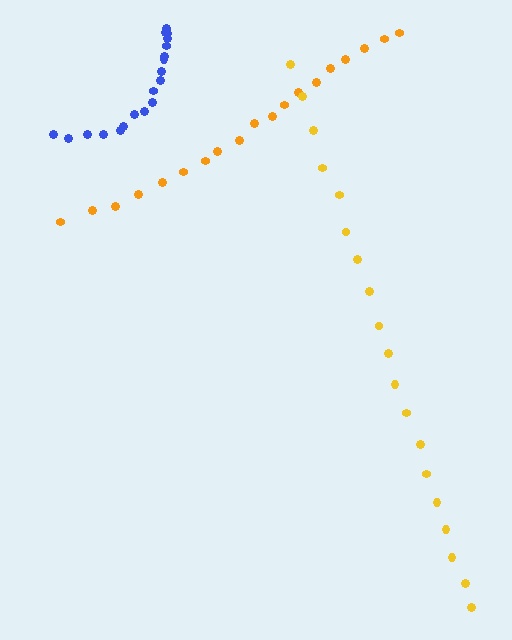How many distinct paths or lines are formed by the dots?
There are 3 distinct paths.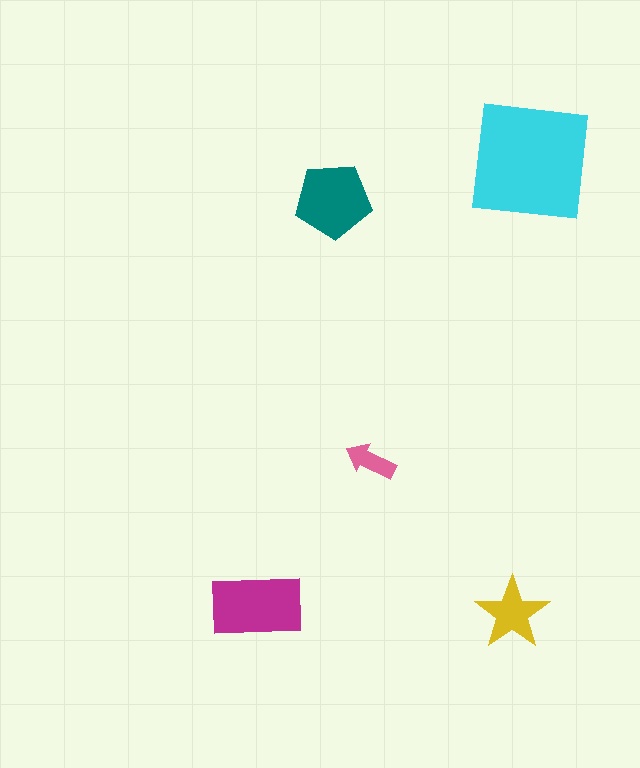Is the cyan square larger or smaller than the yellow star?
Larger.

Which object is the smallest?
The pink arrow.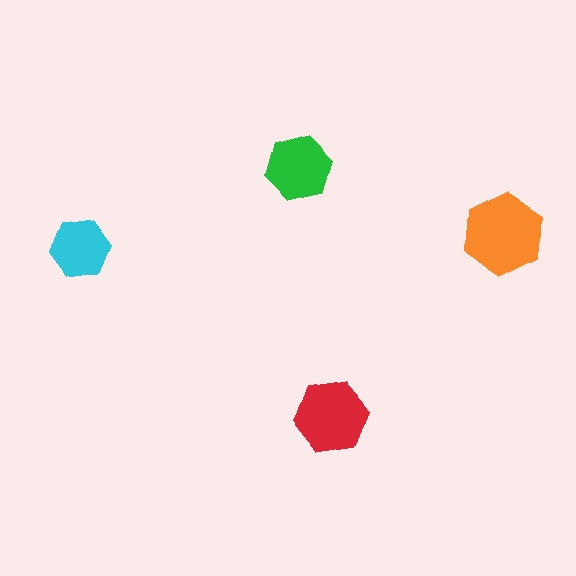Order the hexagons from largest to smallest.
the orange one, the red one, the green one, the cyan one.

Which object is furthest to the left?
The cyan hexagon is leftmost.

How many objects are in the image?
There are 4 objects in the image.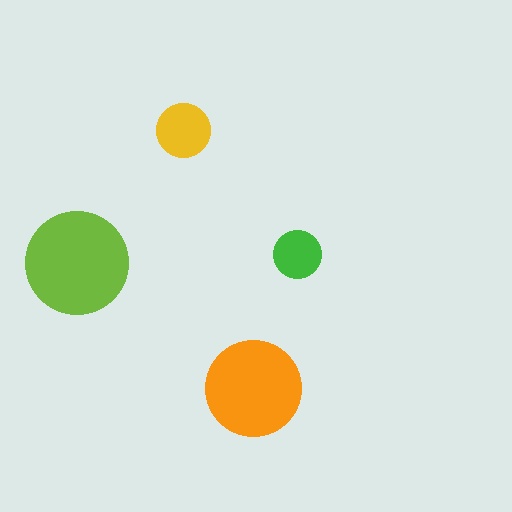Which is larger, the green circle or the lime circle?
The lime one.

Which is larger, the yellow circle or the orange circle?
The orange one.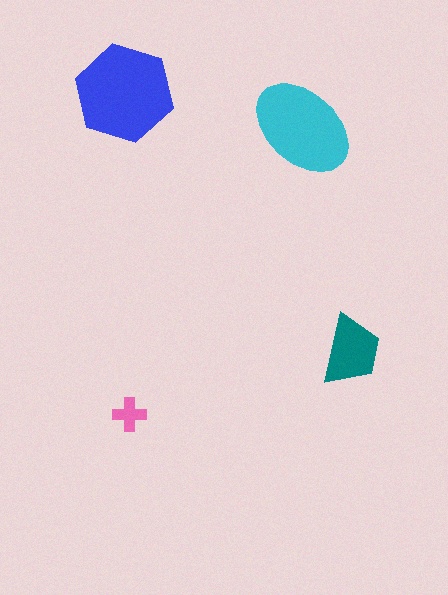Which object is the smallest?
The pink cross.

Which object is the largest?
The blue hexagon.